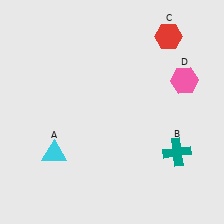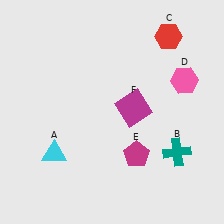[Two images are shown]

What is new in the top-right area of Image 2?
A magenta square (F) was added in the top-right area of Image 2.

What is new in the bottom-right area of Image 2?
A magenta pentagon (E) was added in the bottom-right area of Image 2.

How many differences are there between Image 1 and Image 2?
There are 2 differences between the two images.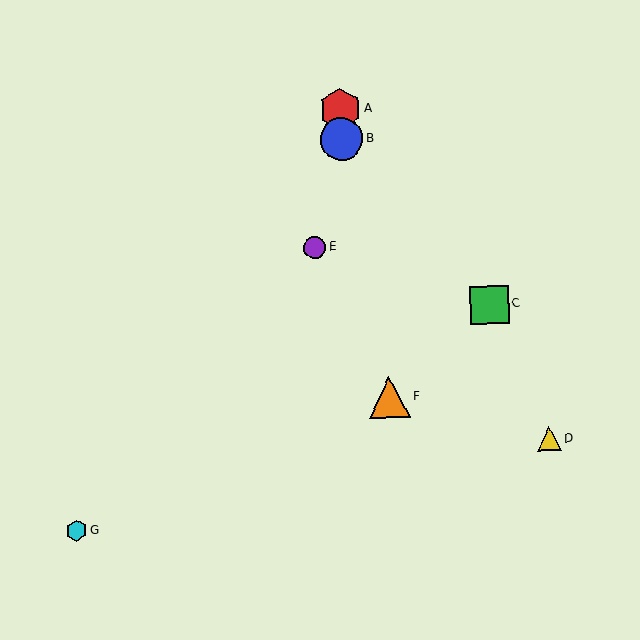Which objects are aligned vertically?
Objects A, B are aligned vertically.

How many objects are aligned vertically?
2 objects (A, B) are aligned vertically.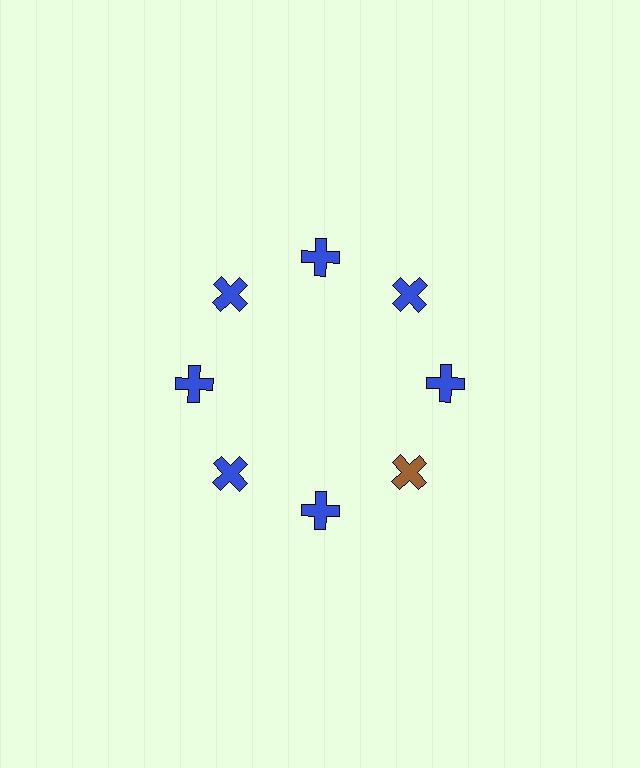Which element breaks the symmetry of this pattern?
The brown cross at roughly the 4 o'clock position breaks the symmetry. All other shapes are blue crosses.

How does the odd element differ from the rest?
It has a different color: brown instead of blue.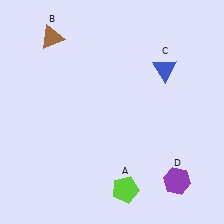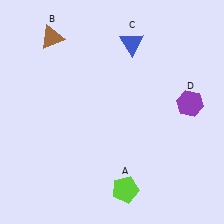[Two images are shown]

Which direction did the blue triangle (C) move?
The blue triangle (C) moved left.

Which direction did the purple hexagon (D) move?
The purple hexagon (D) moved up.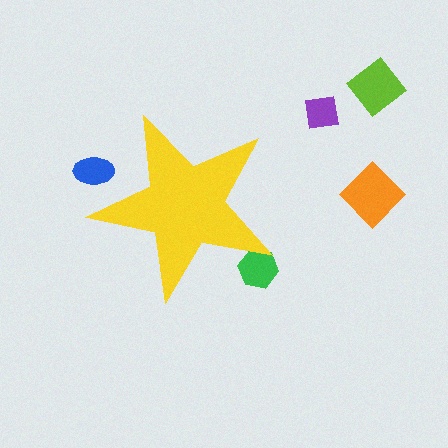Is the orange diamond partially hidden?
No, the orange diamond is fully visible.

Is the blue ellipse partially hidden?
Yes, the blue ellipse is partially hidden behind the yellow star.